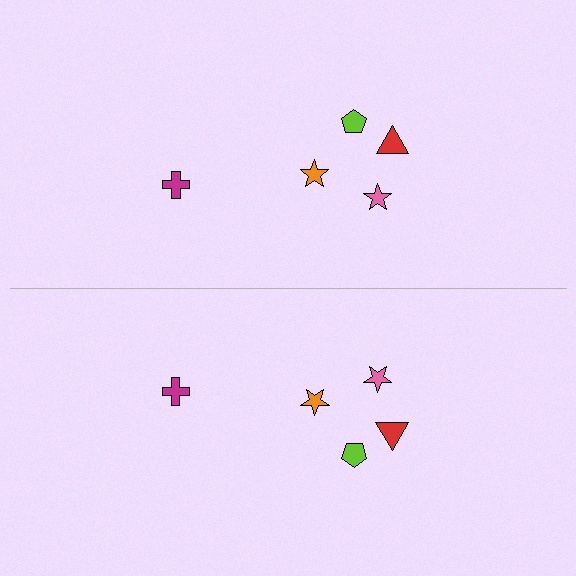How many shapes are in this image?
There are 10 shapes in this image.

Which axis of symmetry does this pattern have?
The pattern has a horizontal axis of symmetry running through the center of the image.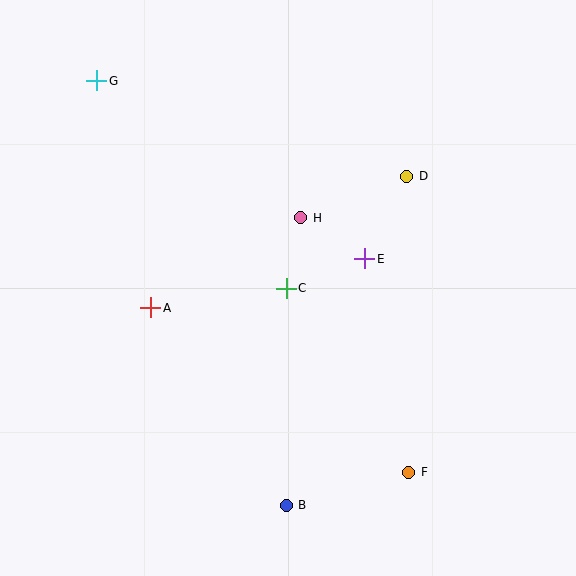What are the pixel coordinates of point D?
Point D is at (407, 176).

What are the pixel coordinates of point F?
Point F is at (409, 472).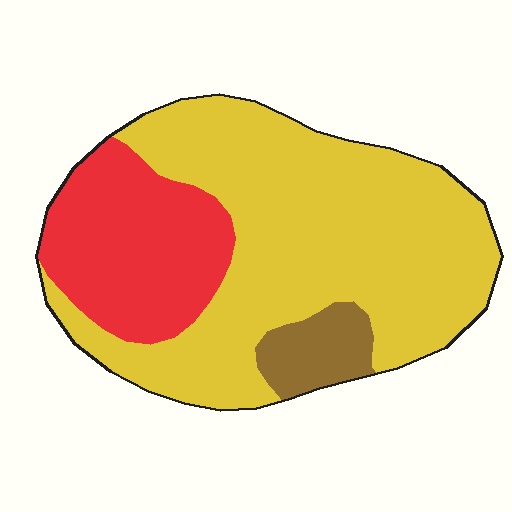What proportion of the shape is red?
Red covers roughly 25% of the shape.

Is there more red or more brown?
Red.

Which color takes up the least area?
Brown, at roughly 10%.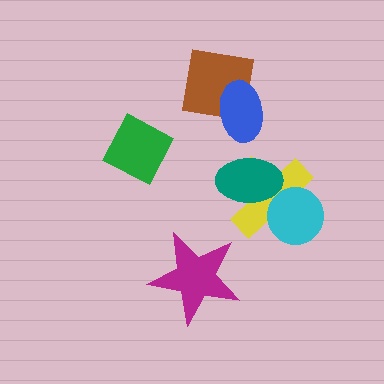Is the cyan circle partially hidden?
No, no other shape covers it.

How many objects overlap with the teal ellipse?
1 object overlaps with the teal ellipse.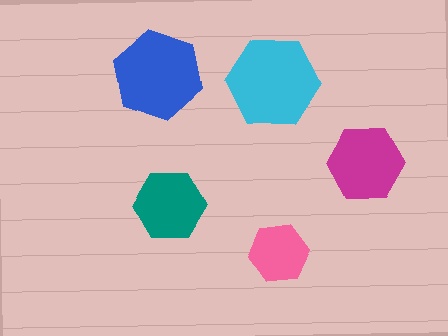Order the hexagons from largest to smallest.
the cyan one, the blue one, the magenta one, the teal one, the pink one.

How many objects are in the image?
There are 5 objects in the image.